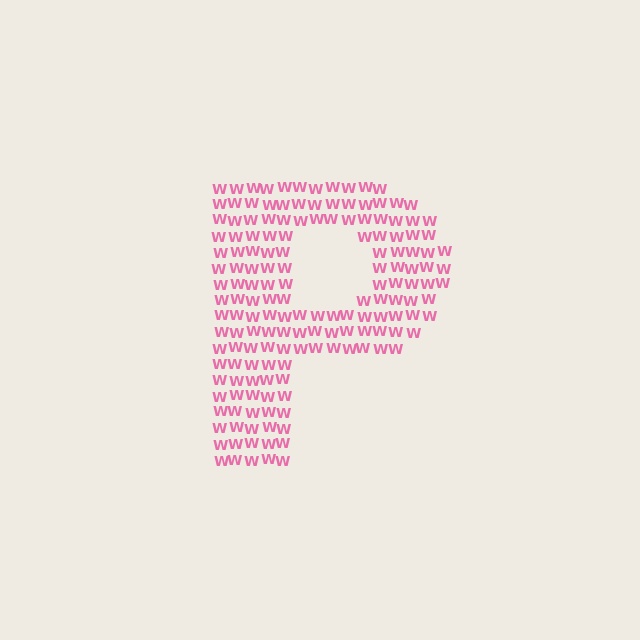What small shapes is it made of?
It is made of small letter W's.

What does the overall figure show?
The overall figure shows the letter P.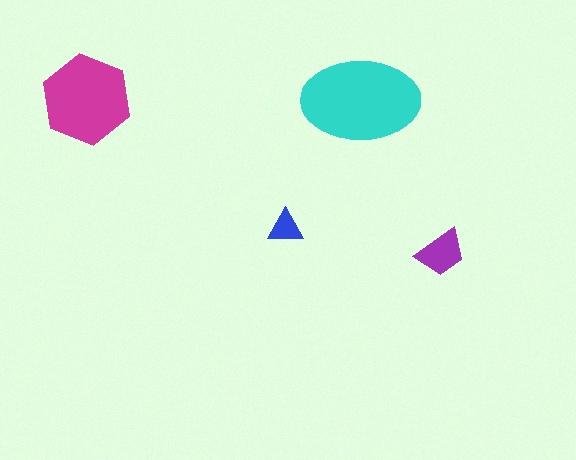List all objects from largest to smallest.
The cyan ellipse, the magenta hexagon, the purple trapezoid, the blue triangle.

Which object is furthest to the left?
The magenta hexagon is leftmost.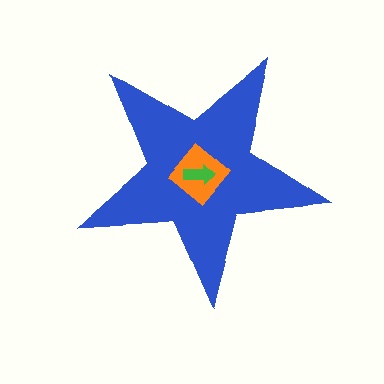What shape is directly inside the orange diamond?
The green arrow.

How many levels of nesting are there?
3.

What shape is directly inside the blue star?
The orange diamond.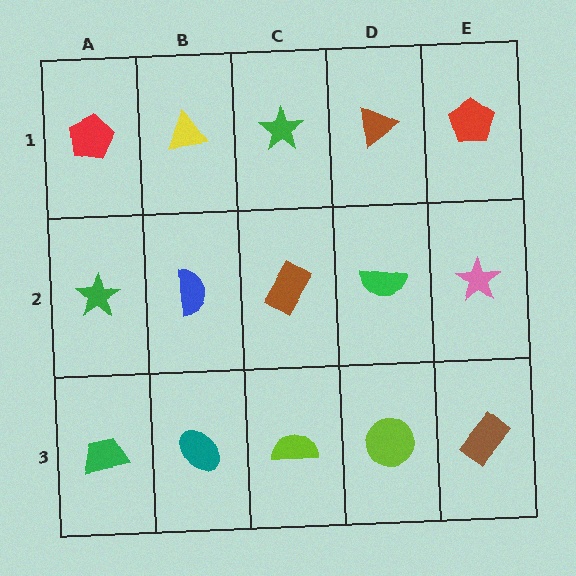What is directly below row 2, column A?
A green trapezoid.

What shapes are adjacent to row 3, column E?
A pink star (row 2, column E), a lime circle (row 3, column D).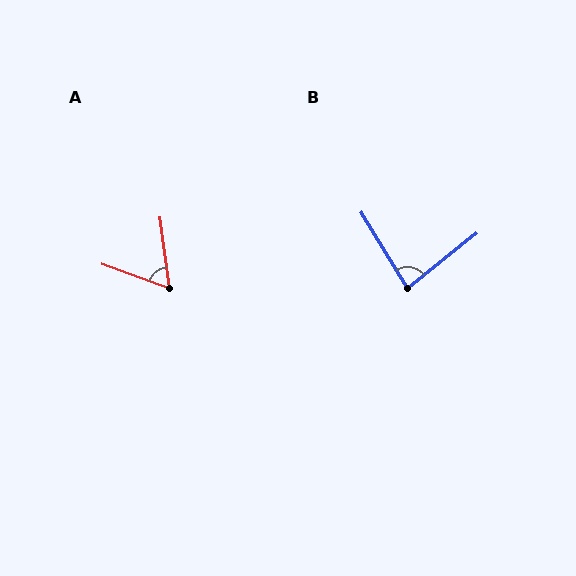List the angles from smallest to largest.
A (63°), B (82°).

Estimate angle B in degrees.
Approximately 82 degrees.